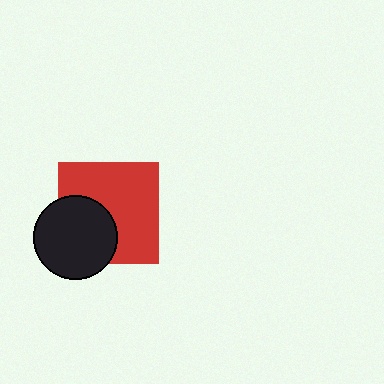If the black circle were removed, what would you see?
You would see the complete red square.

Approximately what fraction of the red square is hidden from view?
Roughly 35% of the red square is hidden behind the black circle.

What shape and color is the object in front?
The object in front is a black circle.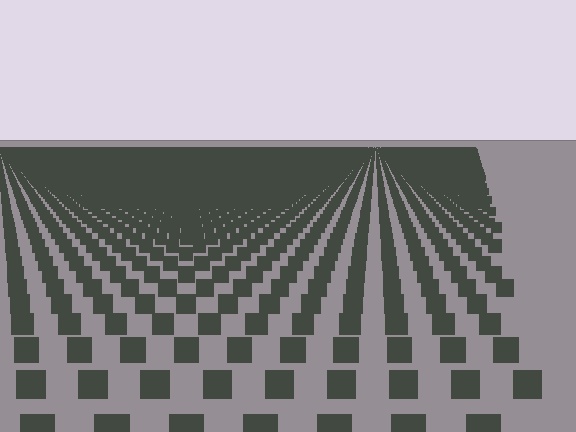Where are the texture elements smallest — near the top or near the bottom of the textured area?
Near the top.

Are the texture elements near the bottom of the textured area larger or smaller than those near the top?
Larger. Near the bottom, elements are closer to the viewer and appear at a bigger on-screen size.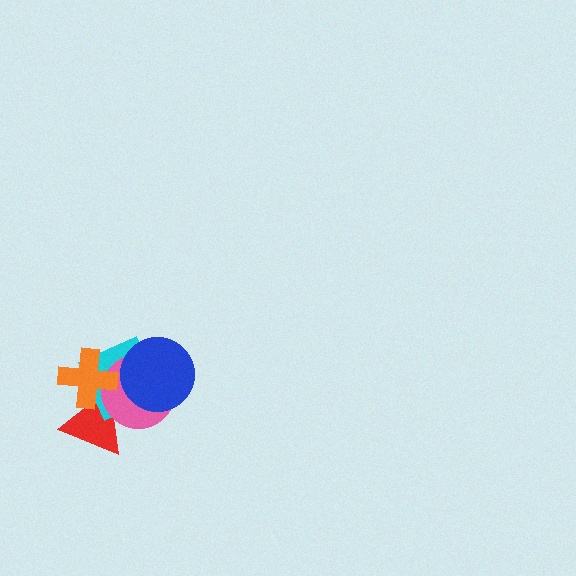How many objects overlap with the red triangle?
3 objects overlap with the red triangle.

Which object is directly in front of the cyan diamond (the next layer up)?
The pink circle is directly in front of the cyan diamond.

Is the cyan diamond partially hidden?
Yes, it is partially covered by another shape.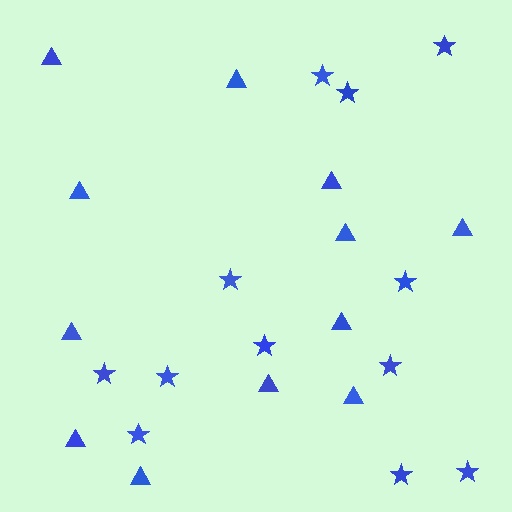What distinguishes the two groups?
There are 2 groups: one group of stars (12) and one group of triangles (12).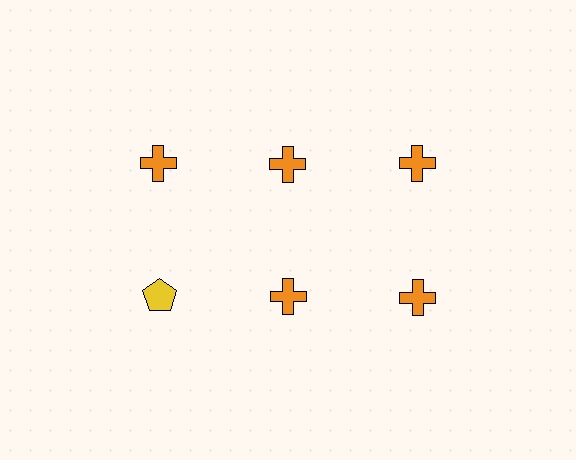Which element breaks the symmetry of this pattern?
The yellow pentagon in the second row, leftmost column breaks the symmetry. All other shapes are orange crosses.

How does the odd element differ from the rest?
It differs in both color (yellow instead of orange) and shape (pentagon instead of cross).